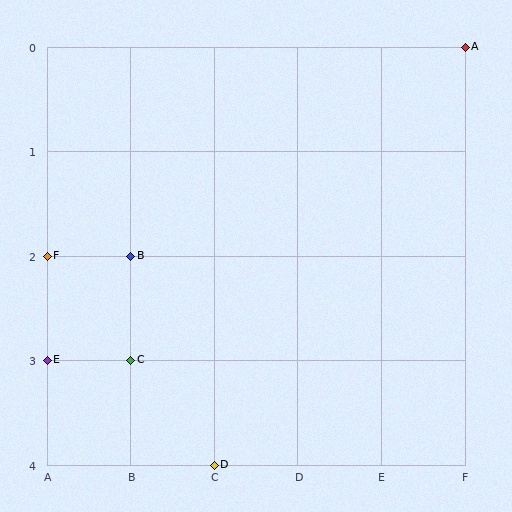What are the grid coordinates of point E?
Point E is at grid coordinates (A, 3).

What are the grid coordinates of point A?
Point A is at grid coordinates (F, 0).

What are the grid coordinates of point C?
Point C is at grid coordinates (B, 3).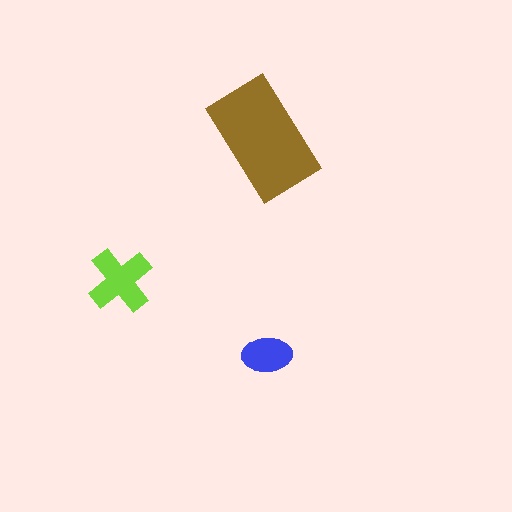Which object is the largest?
The brown rectangle.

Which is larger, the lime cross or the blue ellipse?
The lime cross.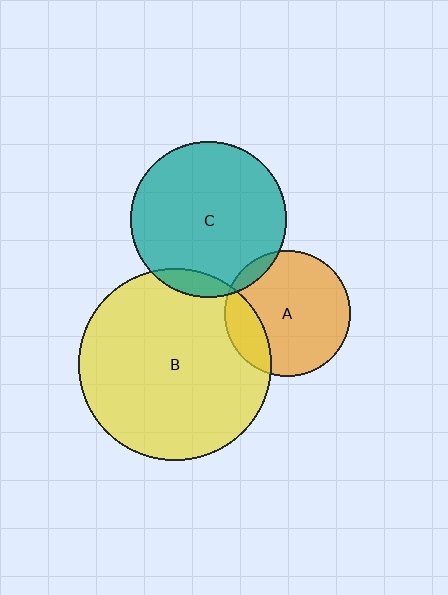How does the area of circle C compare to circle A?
Approximately 1.5 times.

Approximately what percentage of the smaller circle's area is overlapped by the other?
Approximately 10%.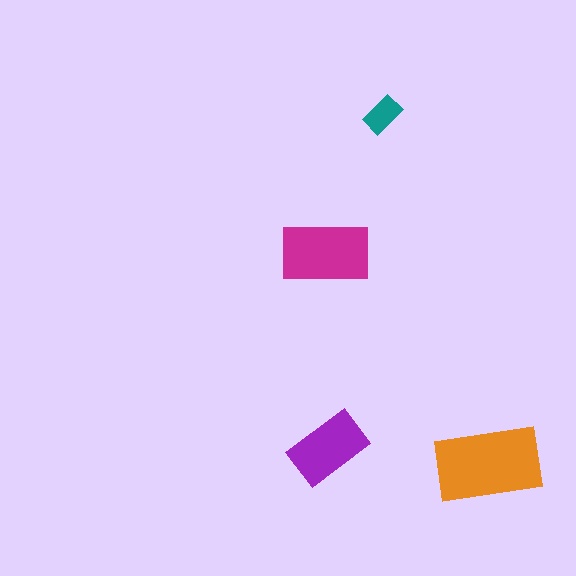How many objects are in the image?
There are 4 objects in the image.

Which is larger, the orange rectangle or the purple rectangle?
The orange one.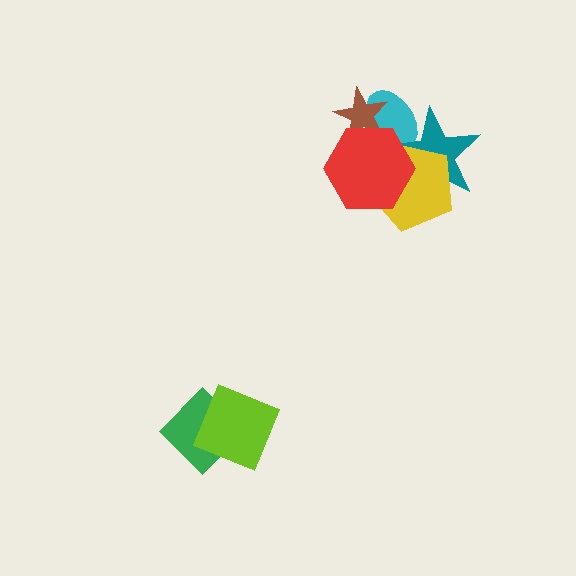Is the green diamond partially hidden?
Yes, it is partially covered by another shape.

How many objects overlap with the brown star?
2 objects overlap with the brown star.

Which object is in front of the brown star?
The red hexagon is in front of the brown star.